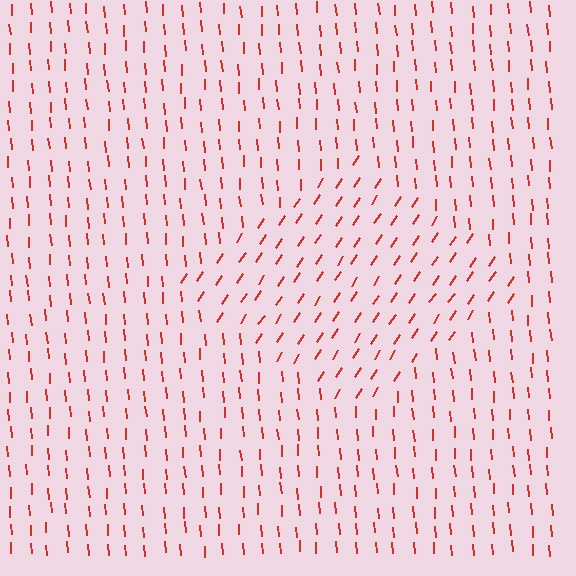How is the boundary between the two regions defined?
The boundary is defined purely by a change in line orientation (approximately 38 degrees difference). All lines are the same color and thickness.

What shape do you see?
I see a diamond.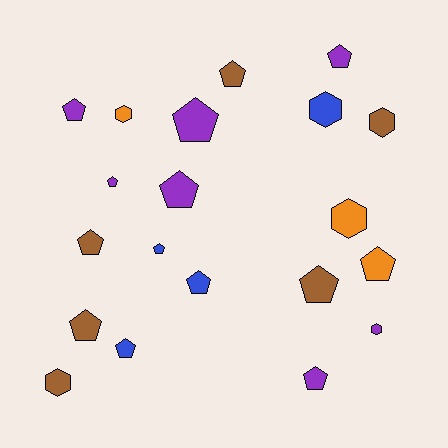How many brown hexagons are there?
There are 2 brown hexagons.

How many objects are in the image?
There are 20 objects.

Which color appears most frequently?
Purple, with 7 objects.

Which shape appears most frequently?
Pentagon, with 14 objects.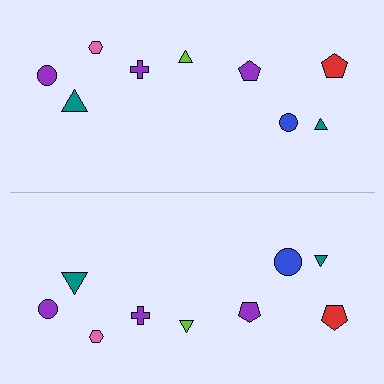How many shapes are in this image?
There are 18 shapes in this image.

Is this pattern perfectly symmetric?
No, the pattern is not perfectly symmetric. The blue circle on the bottom side has a different size than its mirror counterpart.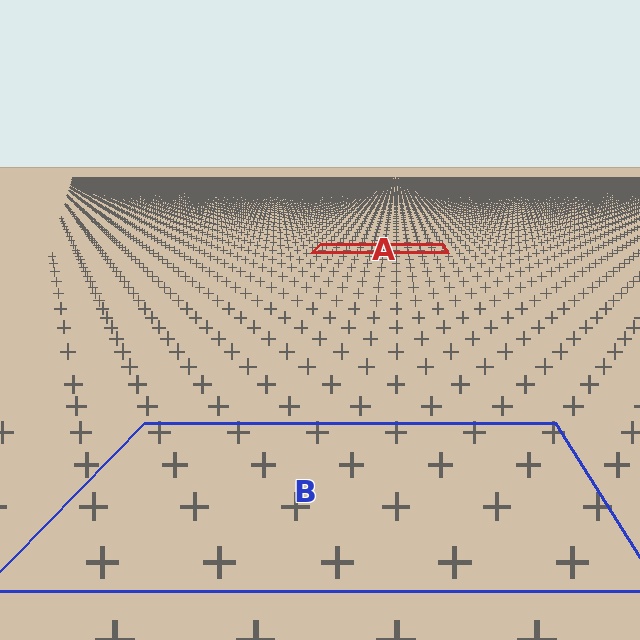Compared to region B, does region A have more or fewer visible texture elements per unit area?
Region A has more texture elements per unit area — they are packed more densely because it is farther away.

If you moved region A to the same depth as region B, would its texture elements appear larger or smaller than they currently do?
They would appear larger. At a closer depth, the same texture elements are projected at a bigger on-screen size.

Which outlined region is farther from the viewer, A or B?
Region A is farther from the viewer — the texture elements inside it appear smaller and more densely packed.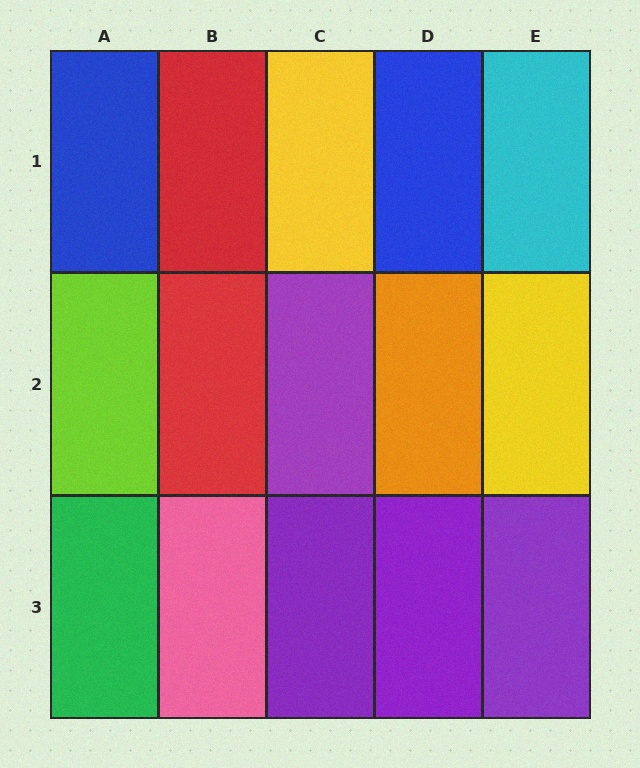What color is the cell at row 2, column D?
Orange.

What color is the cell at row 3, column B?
Pink.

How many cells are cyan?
1 cell is cyan.